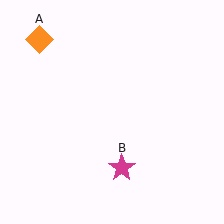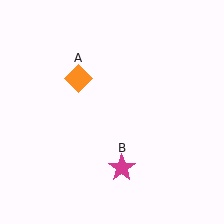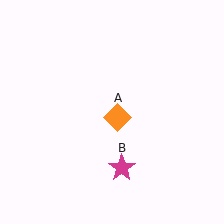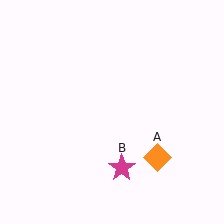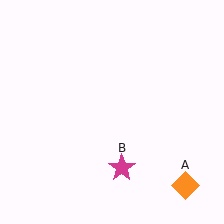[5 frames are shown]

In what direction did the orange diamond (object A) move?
The orange diamond (object A) moved down and to the right.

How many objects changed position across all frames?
1 object changed position: orange diamond (object A).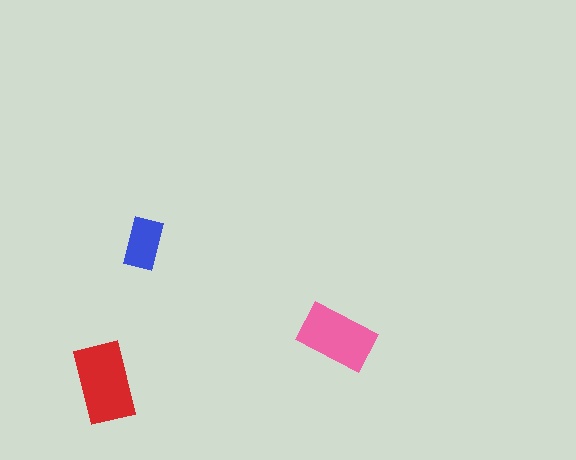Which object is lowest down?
The red rectangle is bottommost.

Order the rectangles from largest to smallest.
the red one, the pink one, the blue one.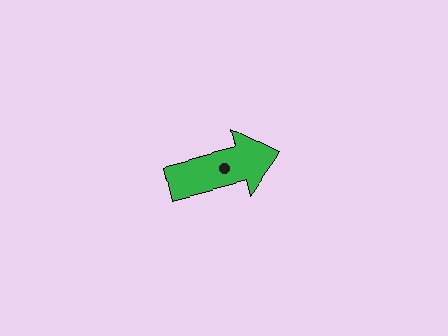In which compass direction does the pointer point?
East.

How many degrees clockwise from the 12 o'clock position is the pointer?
Approximately 76 degrees.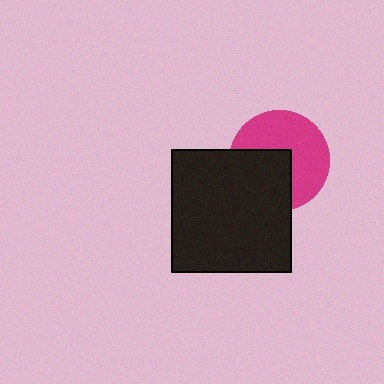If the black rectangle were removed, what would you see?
You would see the complete magenta circle.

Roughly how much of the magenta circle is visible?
About half of it is visible (roughly 59%).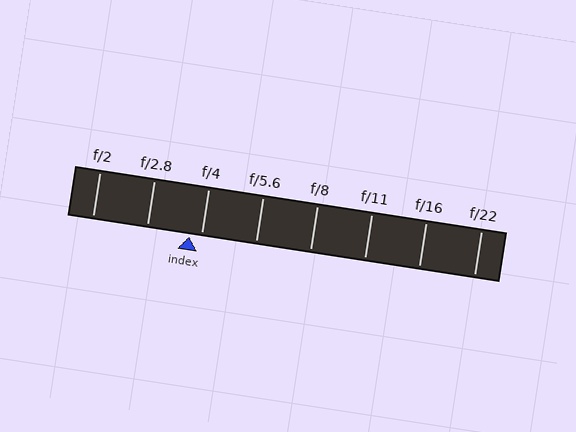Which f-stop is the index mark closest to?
The index mark is closest to f/4.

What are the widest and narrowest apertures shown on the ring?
The widest aperture shown is f/2 and the narrowest is f/22.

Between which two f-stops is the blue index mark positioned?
The index mark is between f/2.8 and f/4.